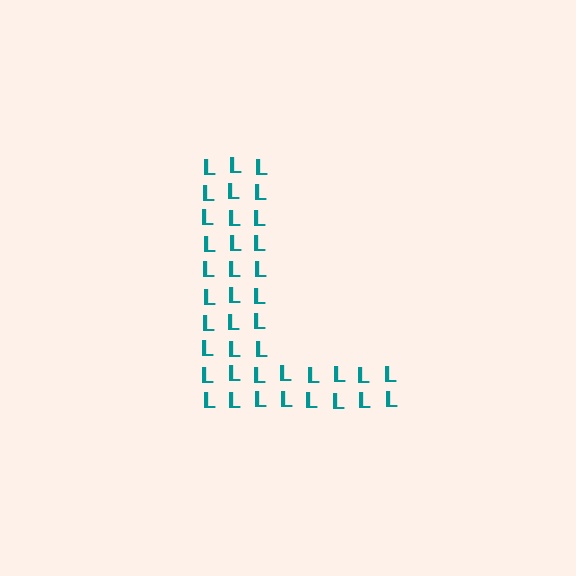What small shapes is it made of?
It is made of small letter L's.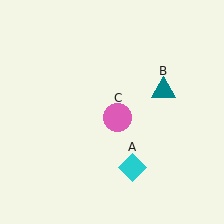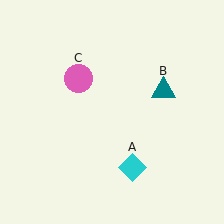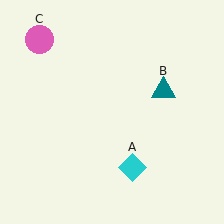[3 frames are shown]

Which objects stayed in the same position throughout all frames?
Cyan diamond (object A) and teal triangle (object B) remained stationary.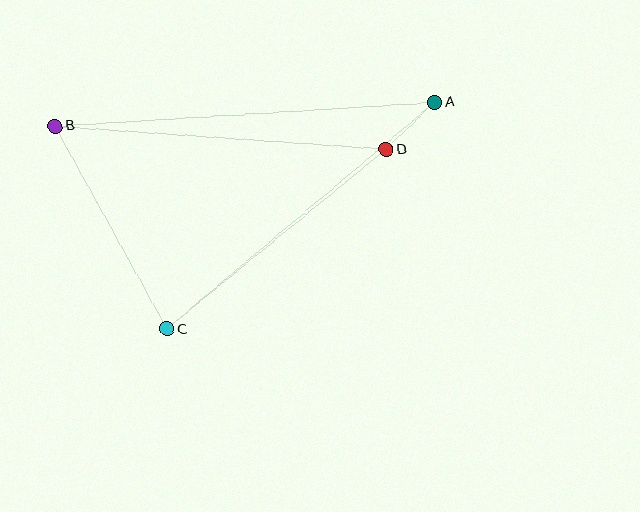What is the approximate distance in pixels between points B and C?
The distance between B and C is approximately 232 pixels.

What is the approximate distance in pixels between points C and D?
The distance between C and D is approximately 283 pixels.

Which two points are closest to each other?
Points A and D are closest to each other.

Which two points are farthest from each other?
Points A and B are farthest from each other.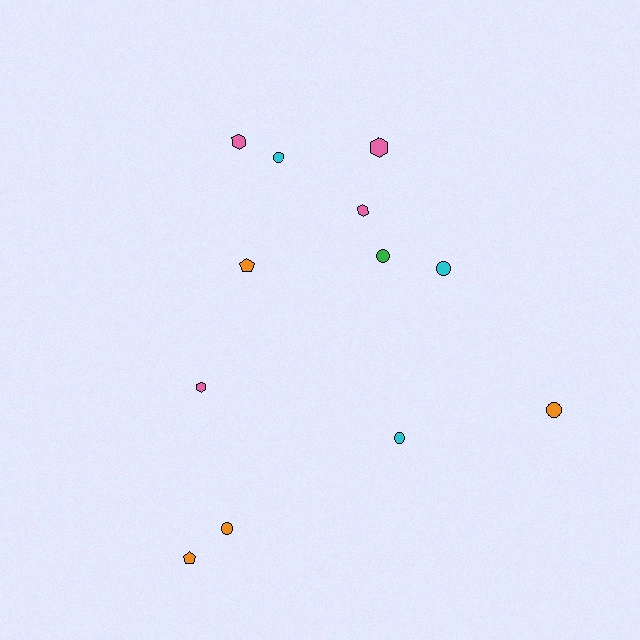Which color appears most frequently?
Pink, with 4 objects.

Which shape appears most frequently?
Circle, with 6 objects.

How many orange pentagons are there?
There are 2 orange pentagons.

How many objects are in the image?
There are 12 objects.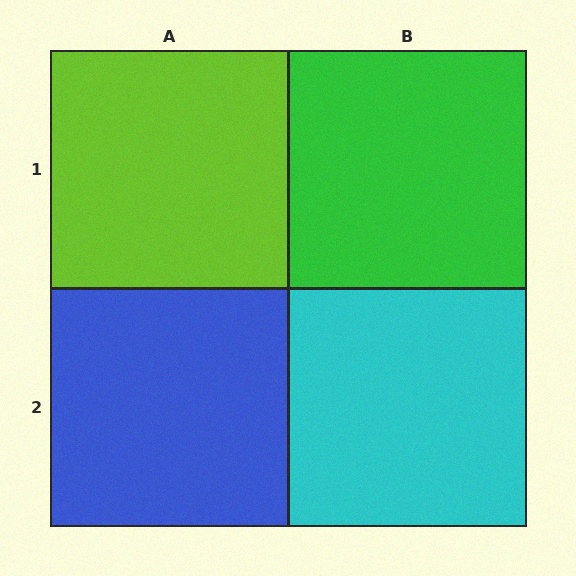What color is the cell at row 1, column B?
Green.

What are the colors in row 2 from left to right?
Blue, cyan.